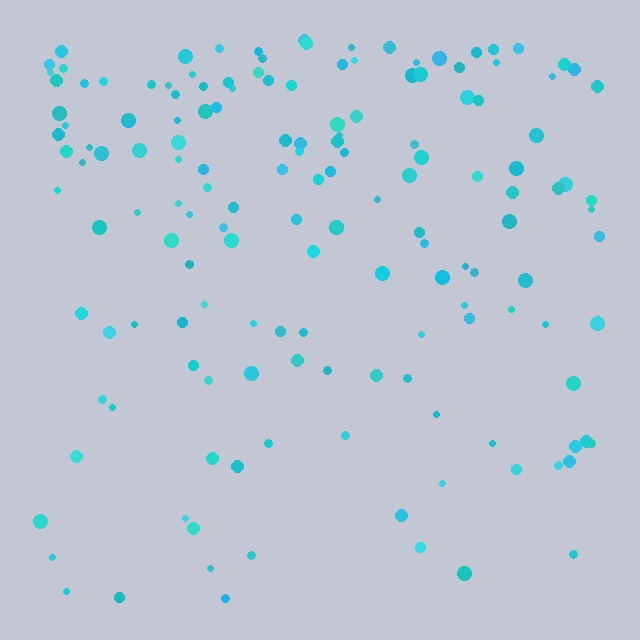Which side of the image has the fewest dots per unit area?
The bottom.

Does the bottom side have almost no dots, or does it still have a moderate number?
Still a moderate number, just noticeably fewer than the top.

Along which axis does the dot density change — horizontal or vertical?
Vertical.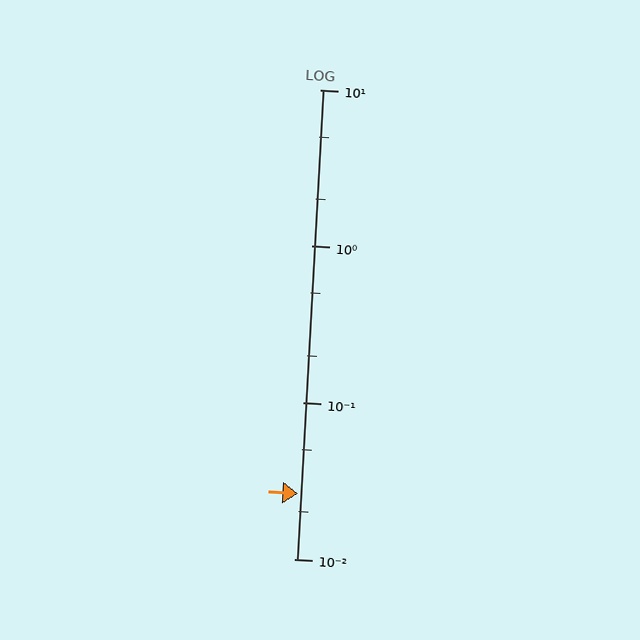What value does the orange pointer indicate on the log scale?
The pointer indicates approximately 0.026.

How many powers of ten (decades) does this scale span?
The scale spans 3 decades, from 0.01 to 10.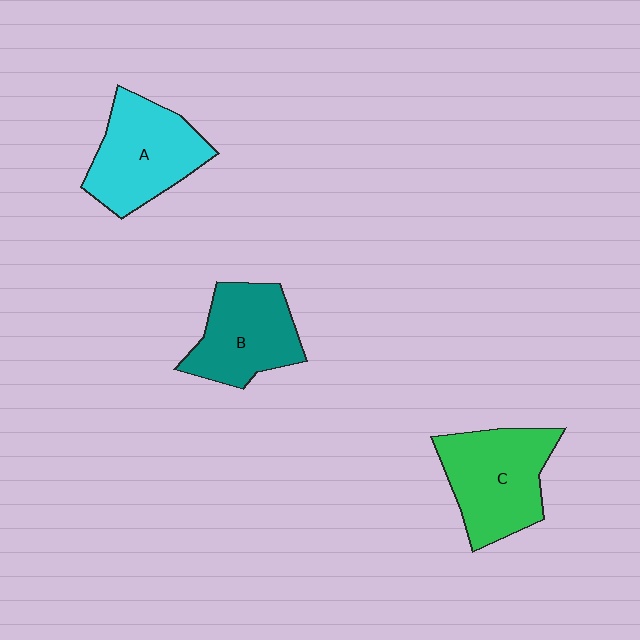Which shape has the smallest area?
Shape B (teal).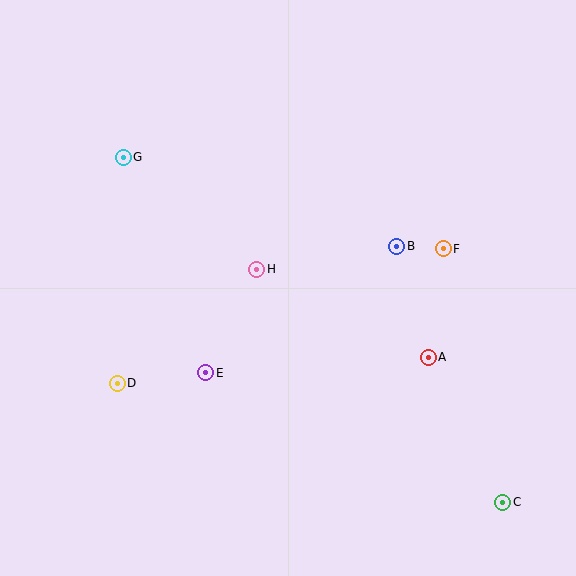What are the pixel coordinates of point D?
Point D is at (117, 383).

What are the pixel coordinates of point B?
Point B is at (397, 246).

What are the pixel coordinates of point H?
Point H is at (257, 269).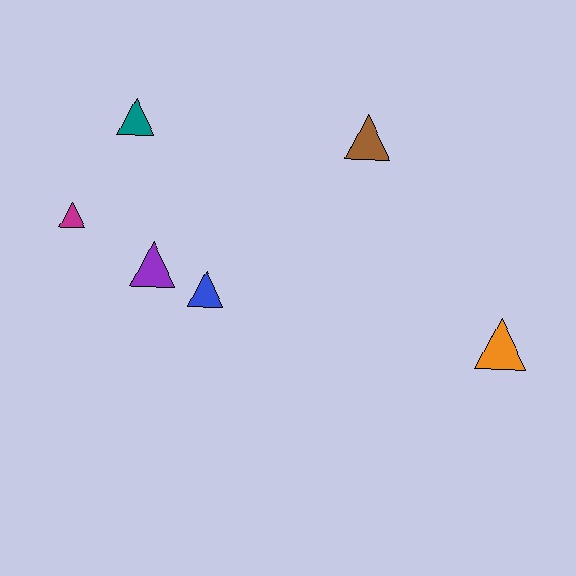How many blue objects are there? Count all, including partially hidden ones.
There is 1 blue object.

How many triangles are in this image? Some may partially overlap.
There are 6 triangles.